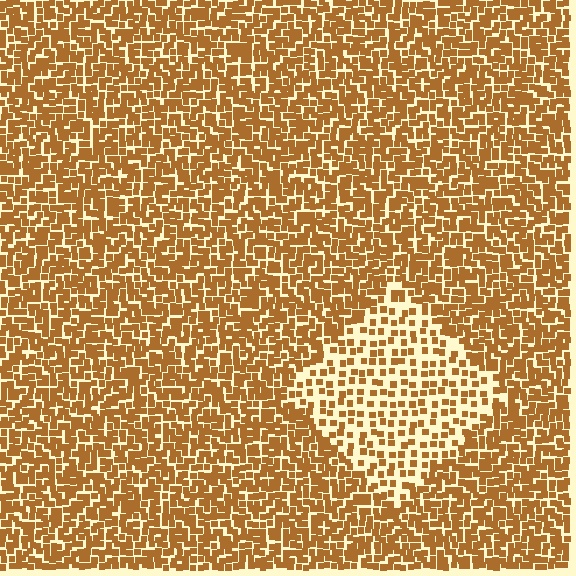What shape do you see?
I see a diamond.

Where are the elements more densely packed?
The elements are more densely packed outside the diamond boundary.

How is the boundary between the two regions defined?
The boundary is defined by a change in element density (approximately 2.1x ratio). All elements are the same color, size, and shape.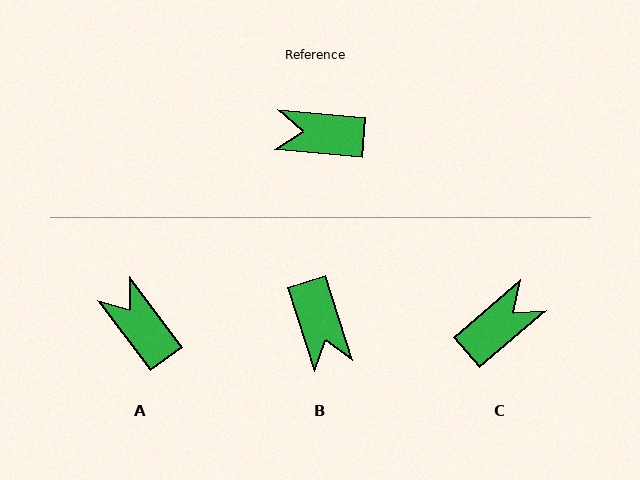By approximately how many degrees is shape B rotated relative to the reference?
Approximately 113 degrees counter-clockwise.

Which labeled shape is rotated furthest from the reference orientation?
C, about 134 degrees away.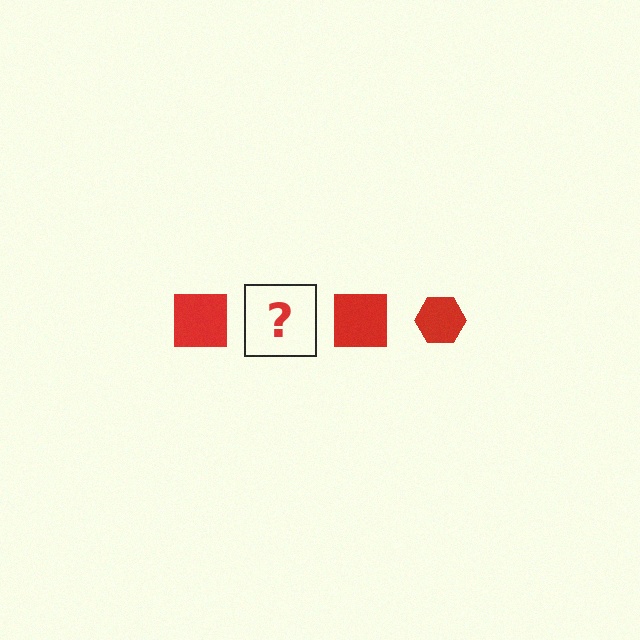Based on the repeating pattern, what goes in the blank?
The blank should be a red hexagon.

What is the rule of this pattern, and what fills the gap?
The rule is that the pattern cycles through square, hexagon shapes in red. The gap should be filled with a red hexagon.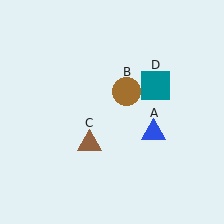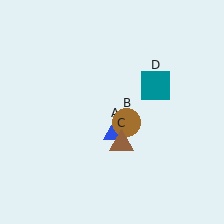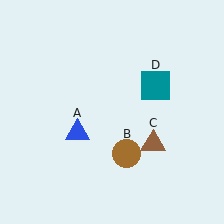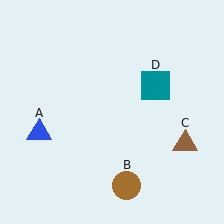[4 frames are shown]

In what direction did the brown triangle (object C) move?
The brown triangle (object C) moved right.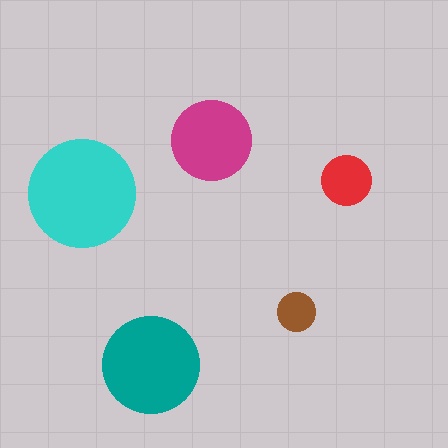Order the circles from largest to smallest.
the cyan one, the teal one, the magenta one, the red one, the brown one.